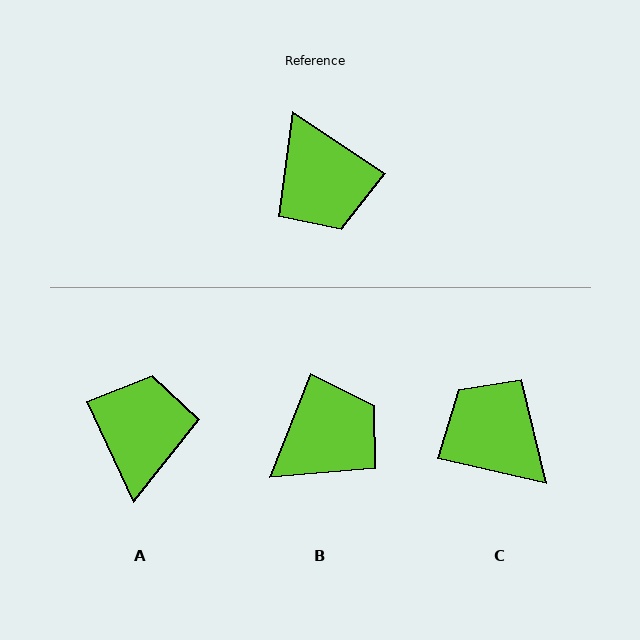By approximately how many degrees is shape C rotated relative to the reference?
Approximately 159 degrees clockwise.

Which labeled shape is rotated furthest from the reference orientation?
C, about 159 degrees away.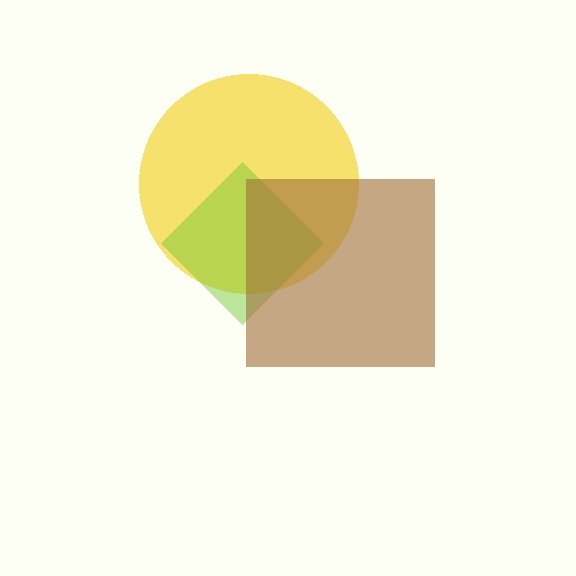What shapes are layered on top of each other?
The layered shapes are: a yellow circle, a lime diamond, a brown square.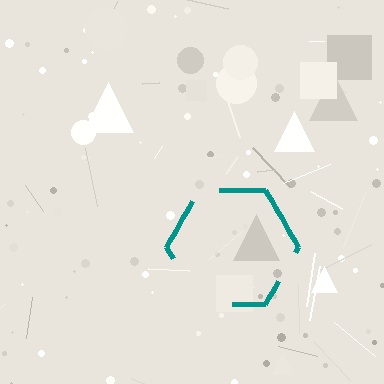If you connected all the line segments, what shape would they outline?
They would outline a hexagon.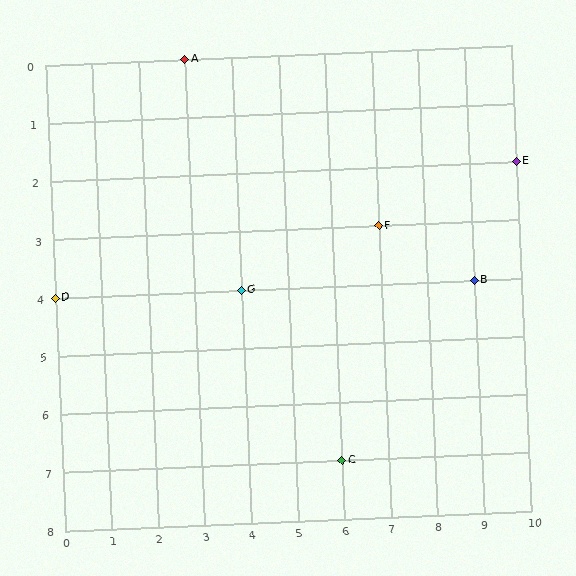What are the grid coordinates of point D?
Point D is at grid coordinates (0, 4).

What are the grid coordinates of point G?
Point G is at grid coordinates (4, 4).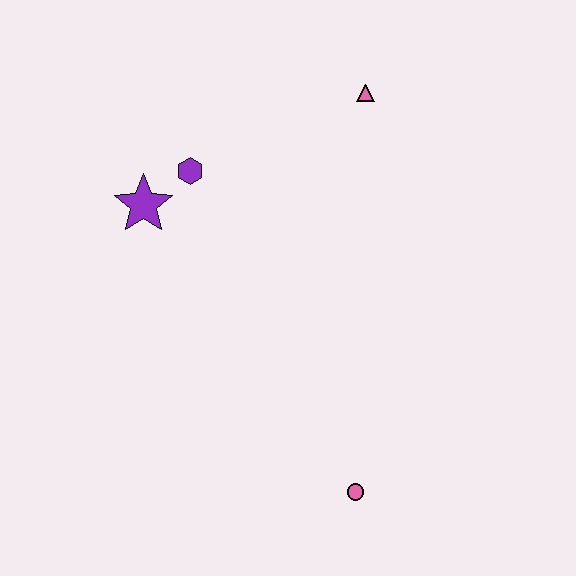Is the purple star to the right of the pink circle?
No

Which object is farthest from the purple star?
The pink circle is farthest from the purple star.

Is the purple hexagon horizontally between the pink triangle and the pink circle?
No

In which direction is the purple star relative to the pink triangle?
The purple star is to the left of the pink triangle.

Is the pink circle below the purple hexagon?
Yes